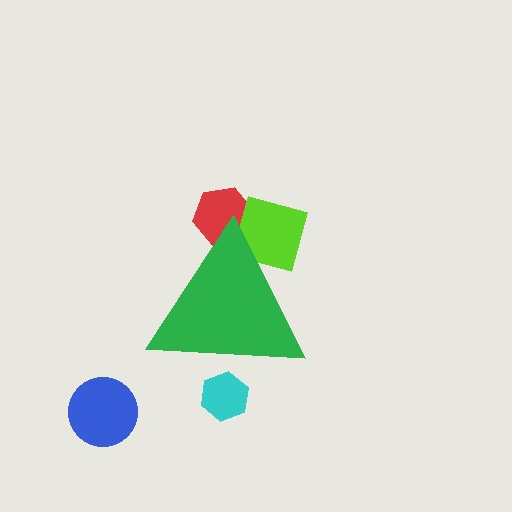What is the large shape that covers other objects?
A green triangle.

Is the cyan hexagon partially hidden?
Yes, the cyan hexagon is partially hidden behind the green triangle.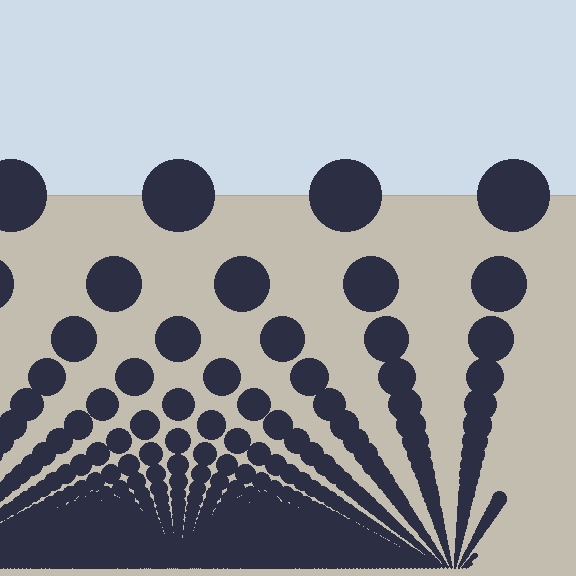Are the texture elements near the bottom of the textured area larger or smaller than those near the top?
Smaller. The gradient is inverted — elements near the bottom are smaller and denser.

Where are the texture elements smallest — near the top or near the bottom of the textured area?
Near the bottom.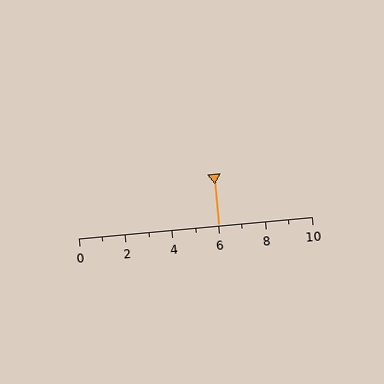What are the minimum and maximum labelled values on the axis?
The axis runs from 0 to 10.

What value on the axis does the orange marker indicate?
The marker indicates approximately 6.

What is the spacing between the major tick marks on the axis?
The major ticks are spaced 2 apart.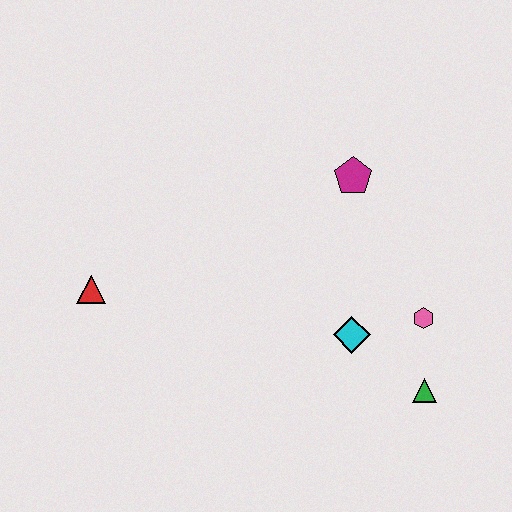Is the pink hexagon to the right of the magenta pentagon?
Yes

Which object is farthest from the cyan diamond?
The red triangle is farthest from the cyan diamond.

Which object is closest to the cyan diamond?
The pink hexagon is closest to the cyan diamond.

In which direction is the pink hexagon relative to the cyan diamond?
The pink hexagon is to the right of the cyan diamond.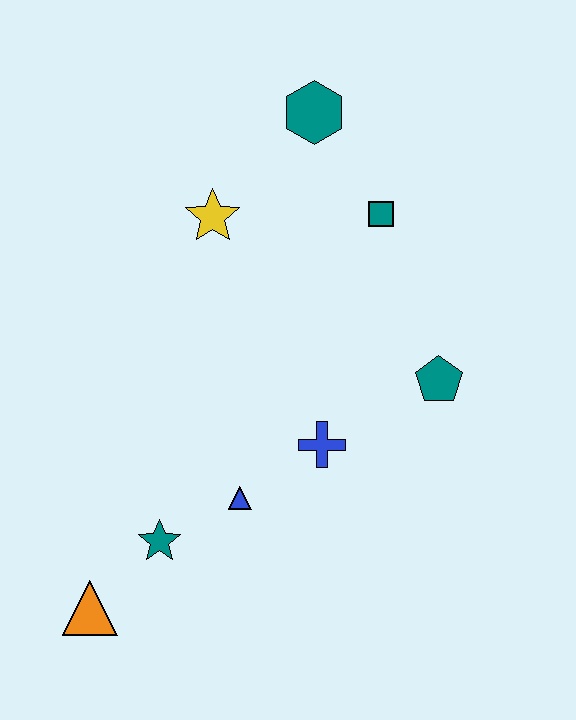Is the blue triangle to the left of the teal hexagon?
Yes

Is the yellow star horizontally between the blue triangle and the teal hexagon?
No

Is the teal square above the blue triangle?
Yes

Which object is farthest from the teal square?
The orange triangle is farthest from the teal square.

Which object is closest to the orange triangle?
The teal star is closest to the orange triangle.